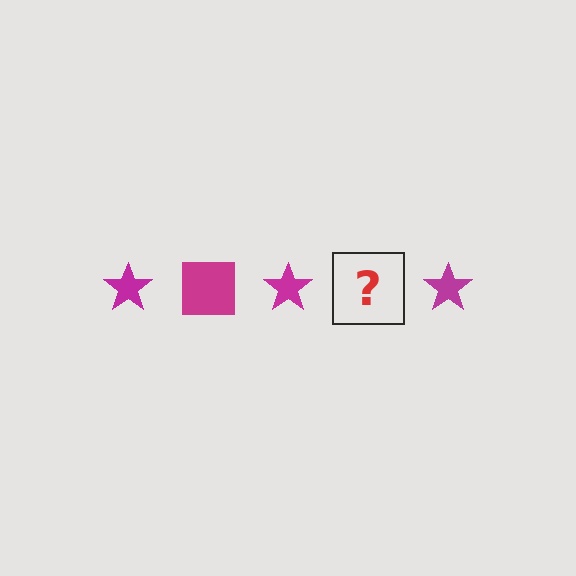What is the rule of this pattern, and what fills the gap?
The rule is that the pattern cycles through star, square shapes in magenta. The gap should be filled with a magenta square.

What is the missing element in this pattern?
The missing element is a magenta square.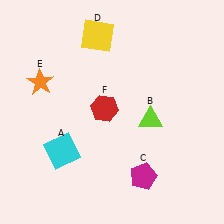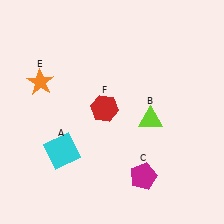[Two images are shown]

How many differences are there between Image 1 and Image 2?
There is 1 difference between the two images.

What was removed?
The yellow square (D) was removed in Image 2.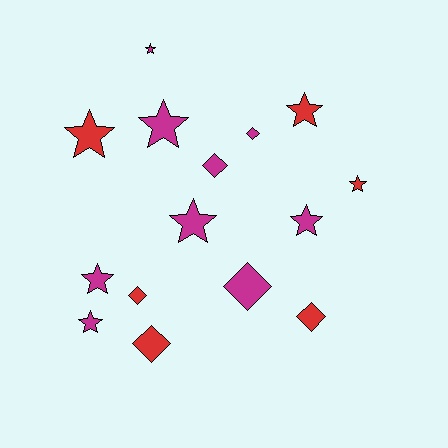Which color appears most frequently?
Magenta, with 9 objects.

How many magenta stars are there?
There are 6 magenta stars.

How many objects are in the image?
There are 15 objects.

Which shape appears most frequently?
Star, with 9 objects.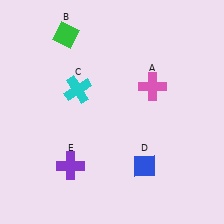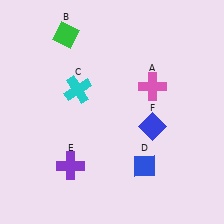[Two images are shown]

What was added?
A blue diamond (F) was added in Image 2.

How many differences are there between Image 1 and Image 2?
There is 1 difference between the two images.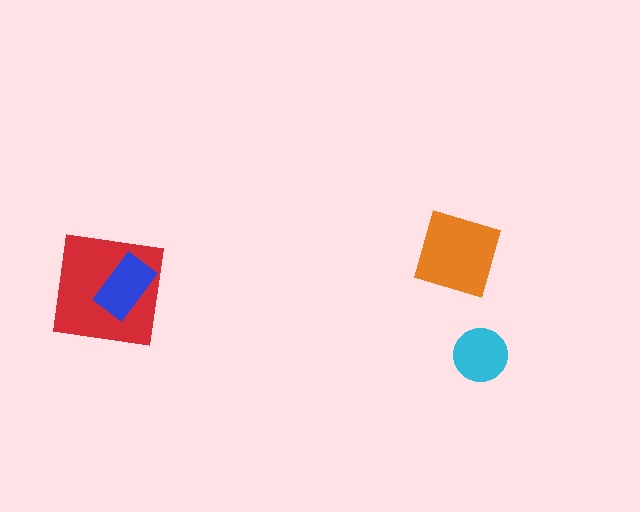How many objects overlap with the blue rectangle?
1 object overlaps with the blue rectangle.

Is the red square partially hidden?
Yes, it is partially covered by another shape.